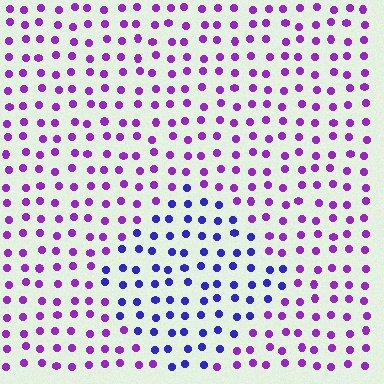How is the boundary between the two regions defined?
The boundary is defined purely by a slight shift in hue (about 42 degrees). Spacing, size, and orientation are identical on both sides.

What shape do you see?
I see a diamond.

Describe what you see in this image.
The image is filled with small purple elements in a uniform arrangement. A diamond-shaped region is visible where the elements are tinted to a slightly different hue, forming a subtle color boundary.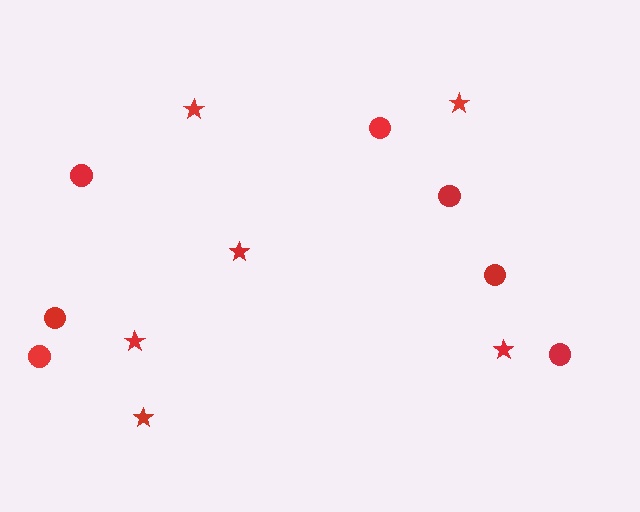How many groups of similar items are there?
There are 2 groups: one group of stars (6) and one group of circles (7).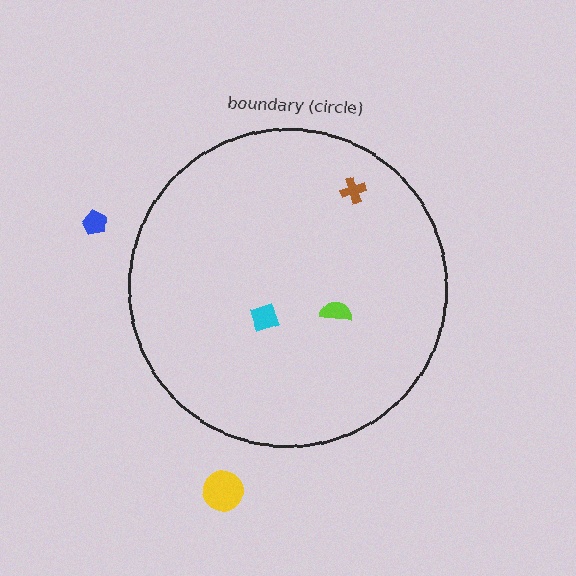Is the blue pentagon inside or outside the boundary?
Outside.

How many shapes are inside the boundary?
3 inside, 2 outside.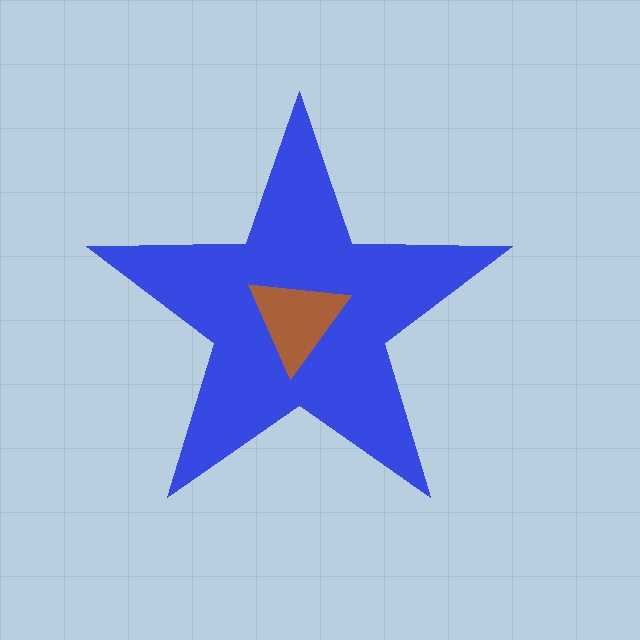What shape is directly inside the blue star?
The brown triangle.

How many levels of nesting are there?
2.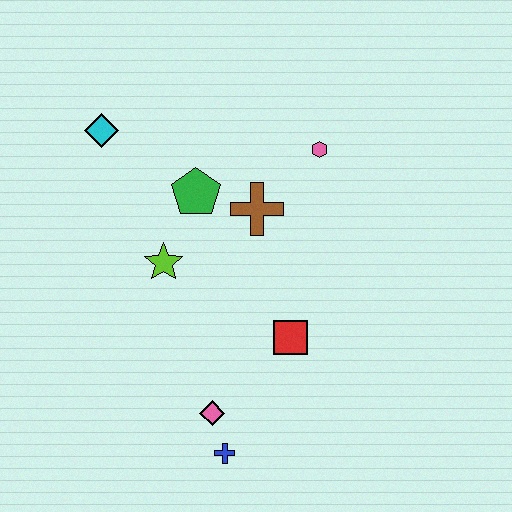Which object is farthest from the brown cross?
The blue cross is farthest from the brown cross.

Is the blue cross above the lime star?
No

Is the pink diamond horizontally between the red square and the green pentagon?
Yes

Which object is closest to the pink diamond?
The blue cross is closest to the pink diamond.